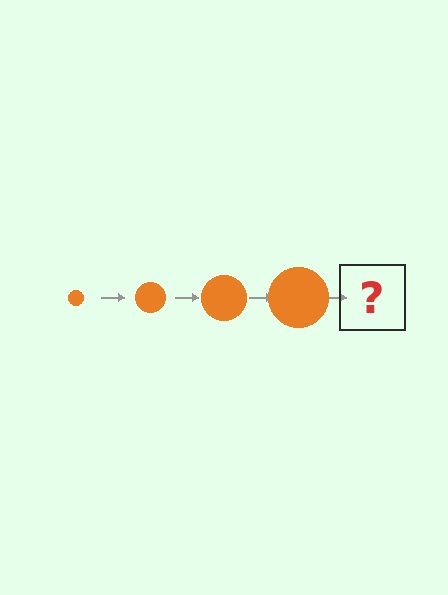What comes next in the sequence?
The next element should be an orange circle, larger than the previous one.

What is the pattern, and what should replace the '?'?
The pattern is that the circle gets progressively larger each step. The '?' should be an orange circle, larger than the previous one.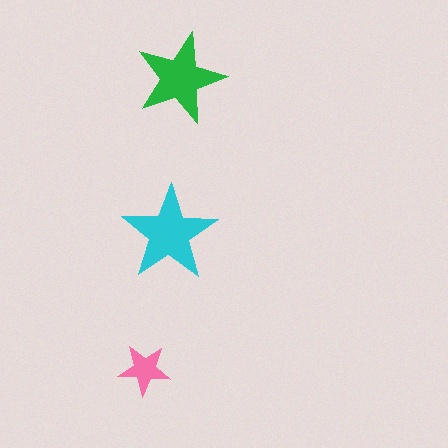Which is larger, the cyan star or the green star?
The cyan one.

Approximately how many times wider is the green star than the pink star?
About 1.5 times wider.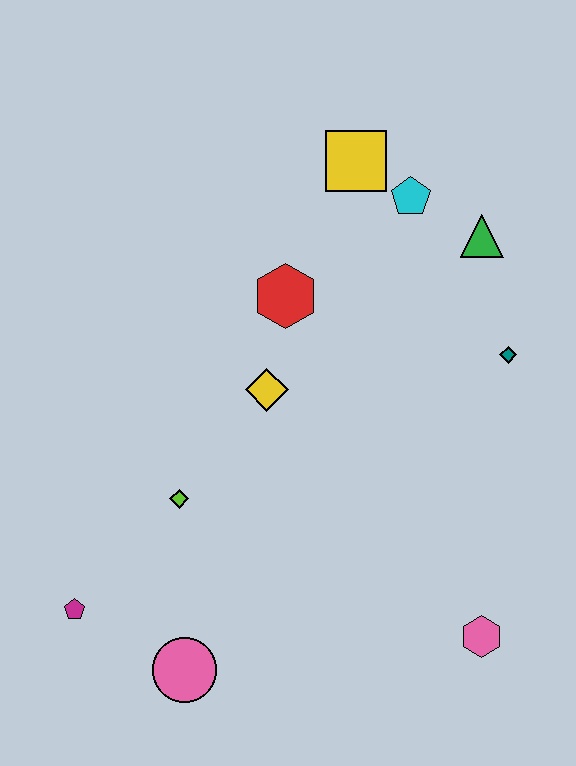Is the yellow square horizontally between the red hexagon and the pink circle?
No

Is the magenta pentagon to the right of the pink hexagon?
No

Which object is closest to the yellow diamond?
The red hexagon is closest to the yellow diamond.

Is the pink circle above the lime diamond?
No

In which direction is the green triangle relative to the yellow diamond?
The green triangle is to the right of the yellow diamond.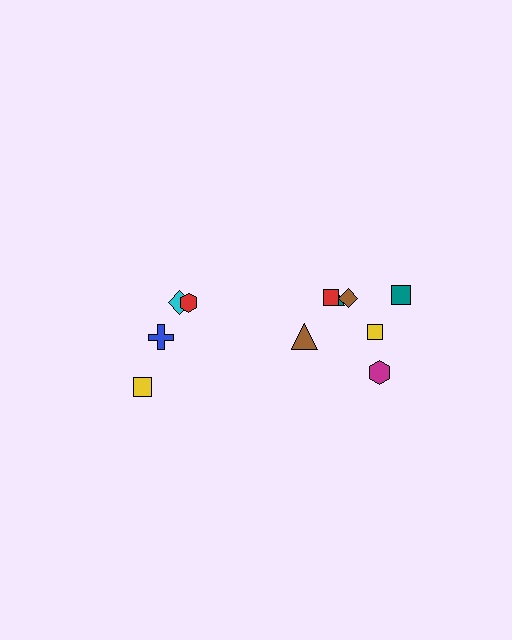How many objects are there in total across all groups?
There are 11 objects.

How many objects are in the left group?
There are 4 objects.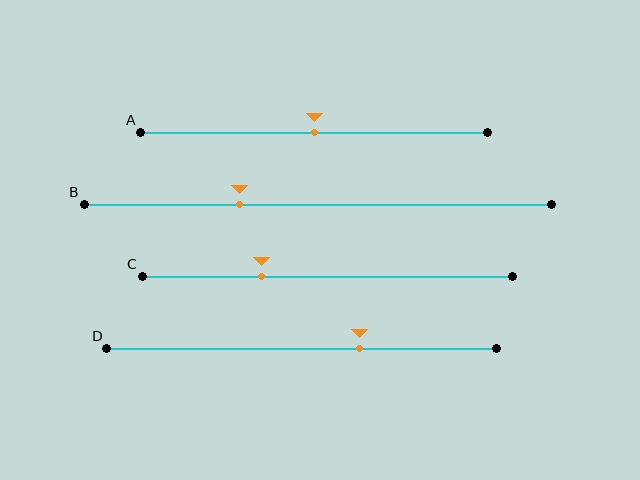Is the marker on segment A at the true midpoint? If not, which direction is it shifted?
Yes, the marker on segment A is at the true midpoint.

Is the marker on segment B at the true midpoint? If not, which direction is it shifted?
No, the marker on segment B is shifted to the left by about 17% of the segment length.